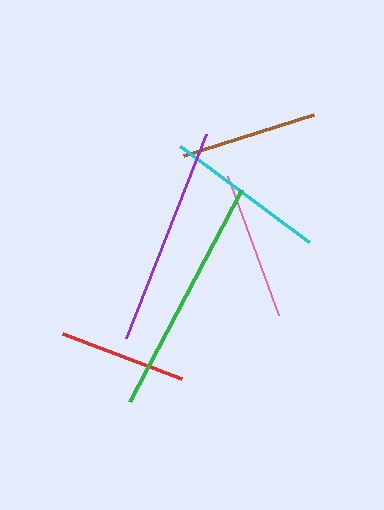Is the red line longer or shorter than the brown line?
The brown line is longer than the red line.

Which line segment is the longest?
The green line is the longest at approximately 240 pixels.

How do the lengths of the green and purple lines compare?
The green and purple lines are approximately the same length.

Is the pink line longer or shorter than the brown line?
The pink line is longer than the brown line.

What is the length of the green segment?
The green segment is approximately 240 pixels long.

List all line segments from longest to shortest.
From longest to shortest: green, purple, cyan, pink, brown, red.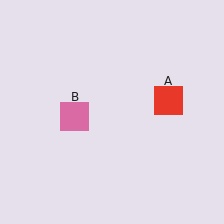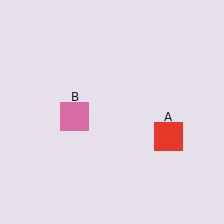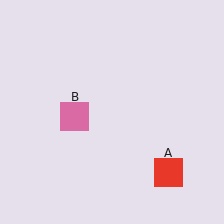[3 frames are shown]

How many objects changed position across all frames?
1 object changed position: red square (object A).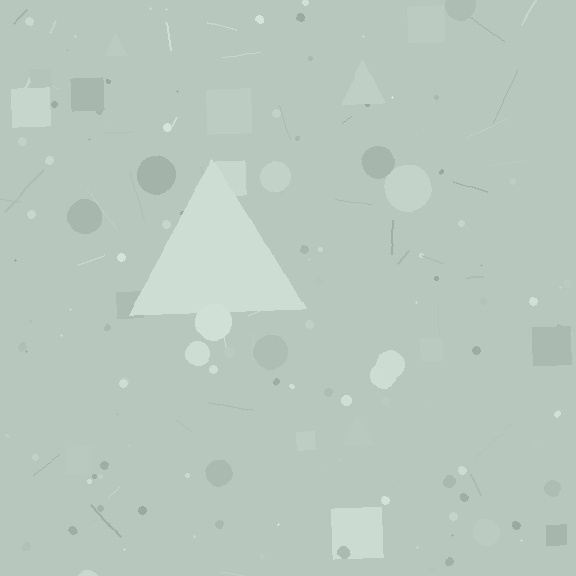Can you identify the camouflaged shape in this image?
The camouflaged shape is a triangle.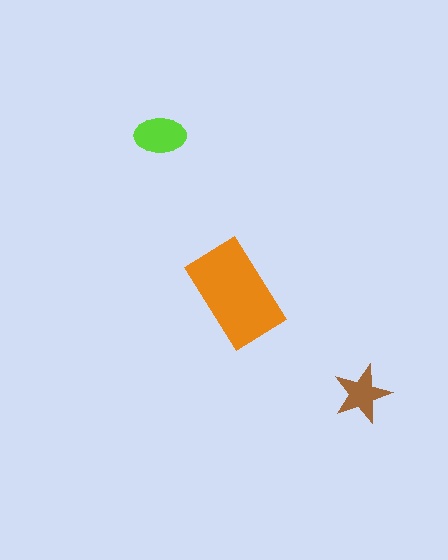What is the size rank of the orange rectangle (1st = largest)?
1st.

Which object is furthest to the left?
The lime ellipse is leftmost.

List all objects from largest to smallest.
The orange rectangle, the lime ellipse, the brown star.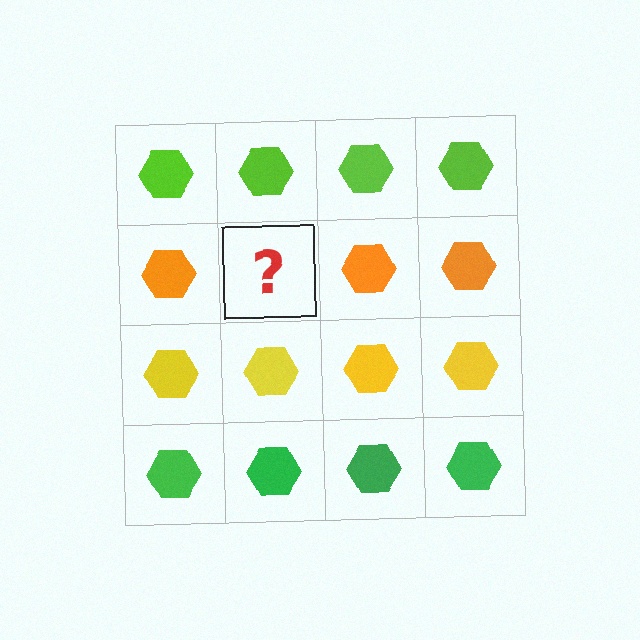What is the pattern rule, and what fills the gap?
The rule is that each row has a consistent color. The gap should be filled with an orange hexagon.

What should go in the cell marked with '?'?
The missing cell should contain an orange hexagon.